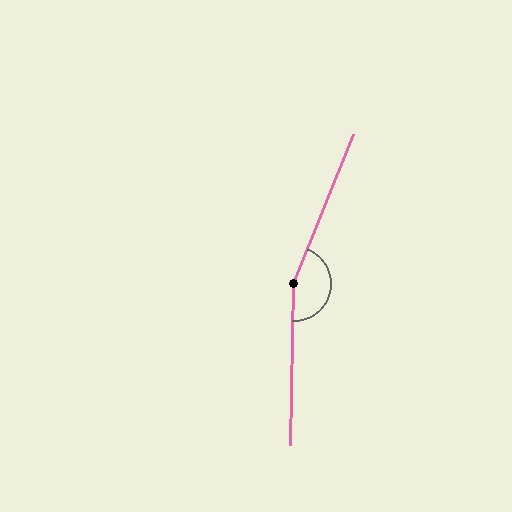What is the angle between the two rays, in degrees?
Approximately 159 degrees.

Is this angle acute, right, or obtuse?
It is obtuse.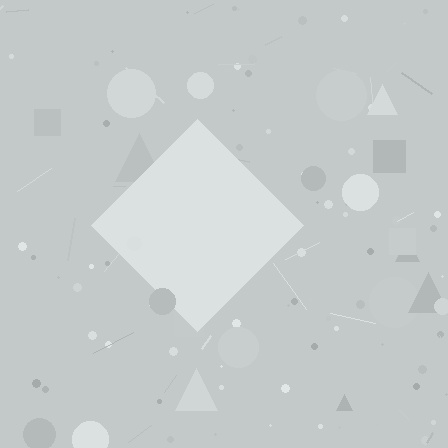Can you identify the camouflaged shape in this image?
The camouflaged shape is a diamond.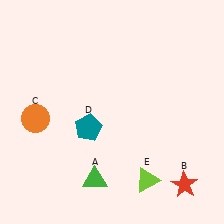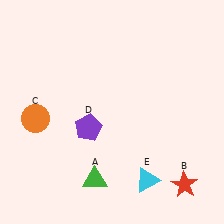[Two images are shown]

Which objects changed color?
D changed from teal to purple. E changed from lime to cyan.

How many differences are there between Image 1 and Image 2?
There are 2 differences between the two images.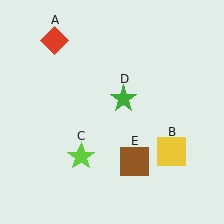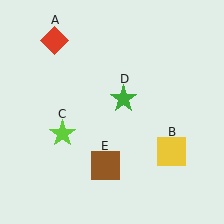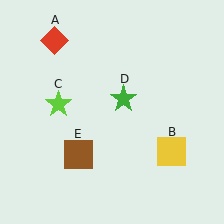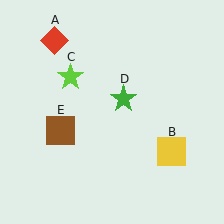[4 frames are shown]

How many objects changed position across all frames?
2 objects changed position: lime star (object C), brown square (object E).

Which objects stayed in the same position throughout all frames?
Red diamond (object A) and yellow square (object B) and green star (object D) remained stationary.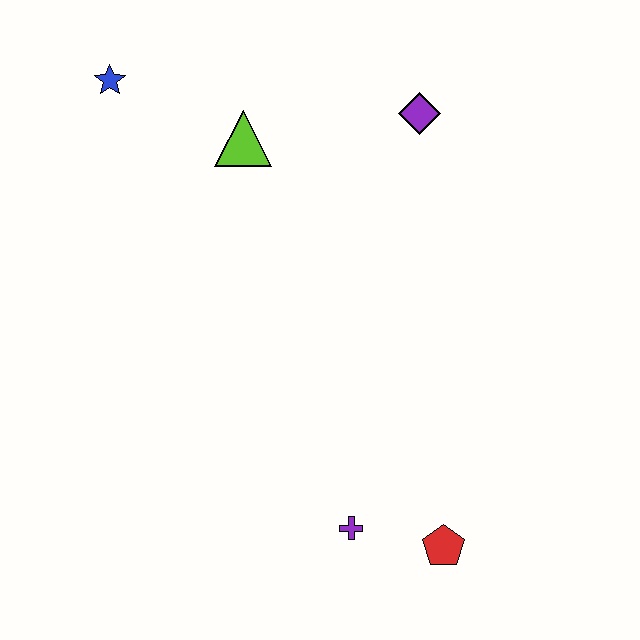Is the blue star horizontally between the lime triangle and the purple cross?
No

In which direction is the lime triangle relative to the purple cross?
The lime triangle is above the purple cross.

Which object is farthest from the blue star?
The red pentagon is farthest from the blue star.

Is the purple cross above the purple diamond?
No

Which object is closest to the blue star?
The lime triangle is closest to the blue star.